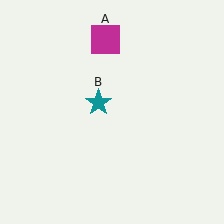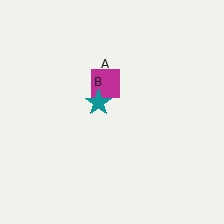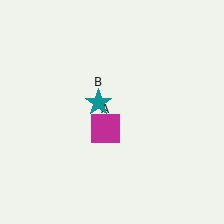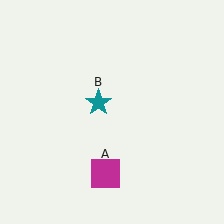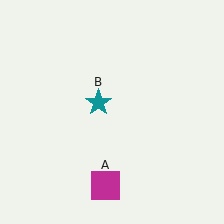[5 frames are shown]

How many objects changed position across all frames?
1 object changed position: magenta square (object A).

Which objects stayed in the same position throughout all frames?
Teal star (object B) remained stationary.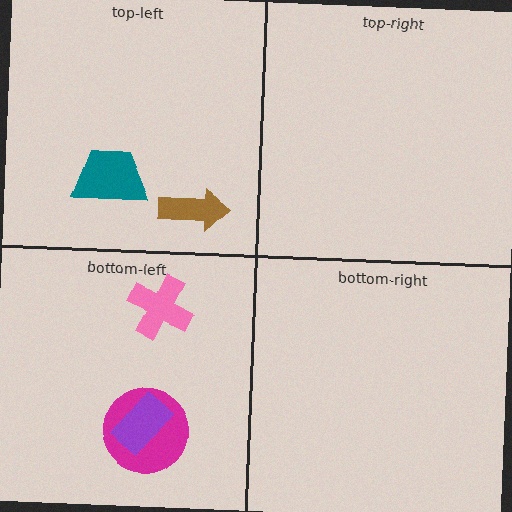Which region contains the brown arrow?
The top-left region.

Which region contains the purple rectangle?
The bottom-left region.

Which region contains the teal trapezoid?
The top-left region.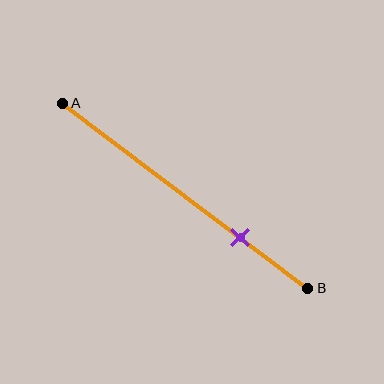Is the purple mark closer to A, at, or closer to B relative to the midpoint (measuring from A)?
The purple mark is closer to point B than the midpoint of segment AB.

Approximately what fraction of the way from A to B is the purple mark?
The purple mark is approximately 70% of the way from A to B.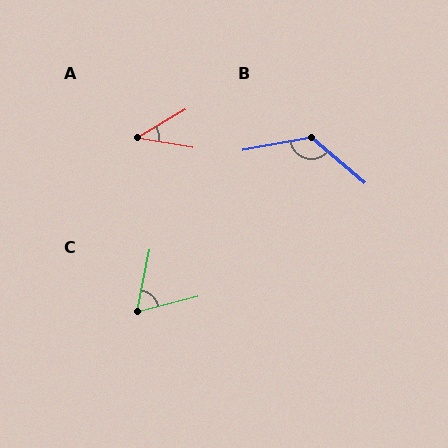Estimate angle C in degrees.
Approximately 64 degrees.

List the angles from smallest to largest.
A (40°), C (64°), B (129°).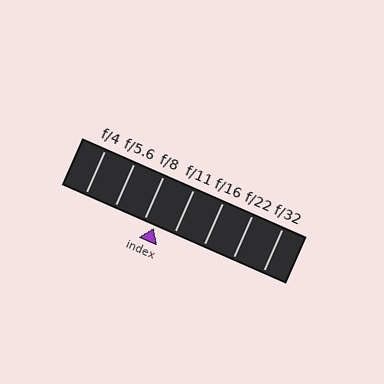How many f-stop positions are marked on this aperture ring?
There are 7 f-stop positions marked.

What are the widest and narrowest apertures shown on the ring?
The widest aperture shown is f/4 and the narrowest is f/32.